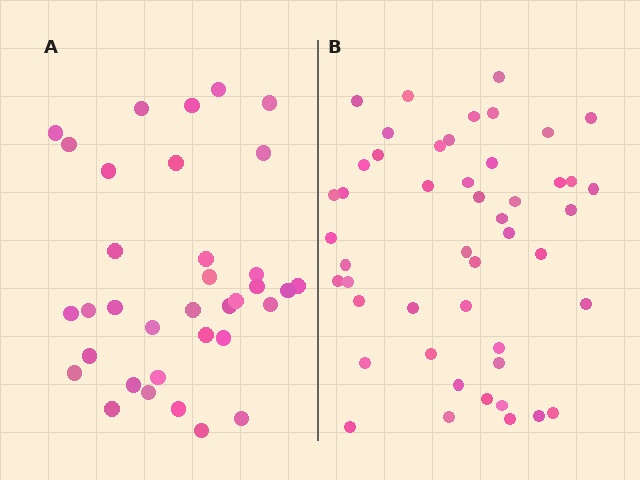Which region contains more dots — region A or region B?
Region B (the right region) has more dots.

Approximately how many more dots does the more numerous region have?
Region B has approximately 15 more dots than region A.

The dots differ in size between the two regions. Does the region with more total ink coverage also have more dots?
No. Region A has more total ink coverage because its dots are larger, but region B actually contains more individual dots. Total area can be misleading — the number of items is what matters here.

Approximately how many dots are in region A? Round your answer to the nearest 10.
About 40 dots. (The exact count is 35, which rounds to 40.)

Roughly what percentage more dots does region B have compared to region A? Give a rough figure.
About 35% more.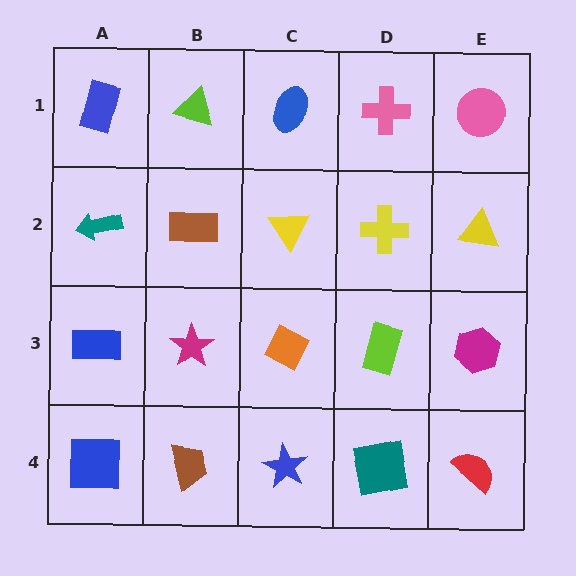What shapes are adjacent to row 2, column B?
A lime triangle (row 1, column B), a magenta star (row 3, column B), a teal arrow (row 2, column A), a yellow triangle (row 2, column C).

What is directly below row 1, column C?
A yellow triangle.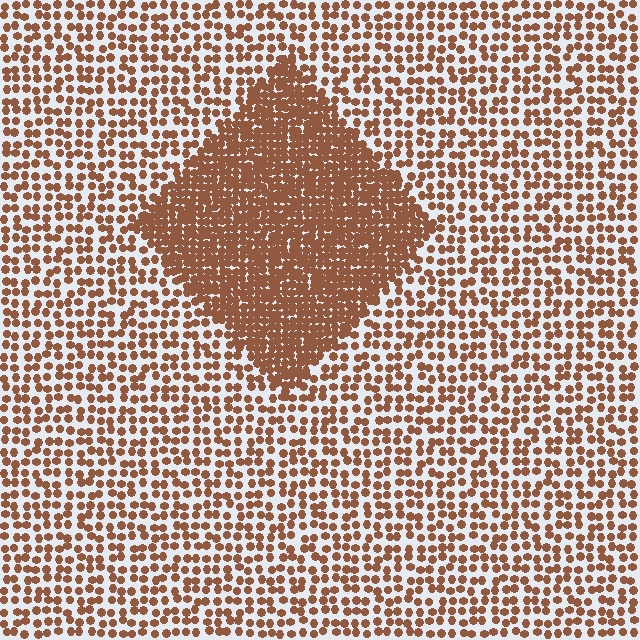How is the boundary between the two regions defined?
The boundary is defined by a change in element density (approximately 2.3x ratio). All elements are the same color, size, and shape.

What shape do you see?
I see a diamond.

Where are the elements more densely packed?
The elements are more densely packed inside the diamond boundary.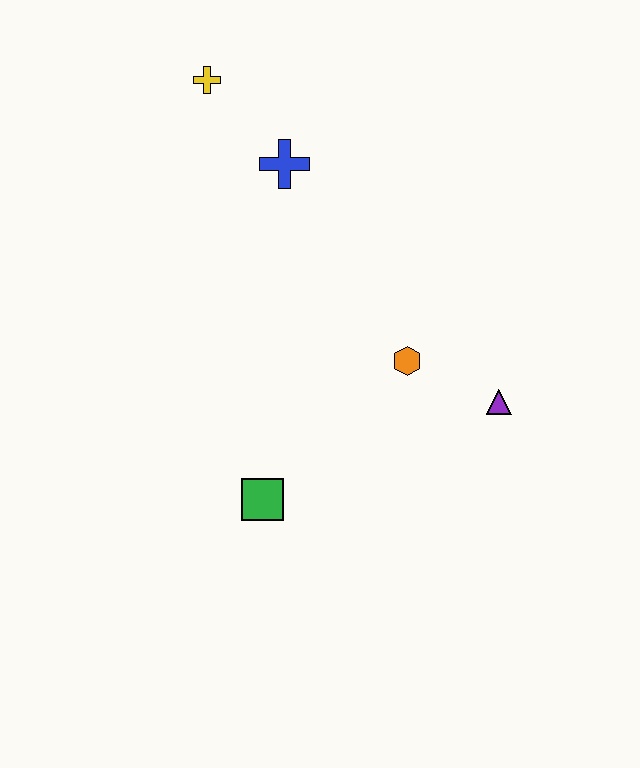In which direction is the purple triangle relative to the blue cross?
The purple triangle is below the blue cross.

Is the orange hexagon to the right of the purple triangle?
No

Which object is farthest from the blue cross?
The green square is farthest from the blue cross.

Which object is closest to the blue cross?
The yellow cross is closest to the blue cross.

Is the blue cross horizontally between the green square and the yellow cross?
No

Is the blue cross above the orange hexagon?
Yes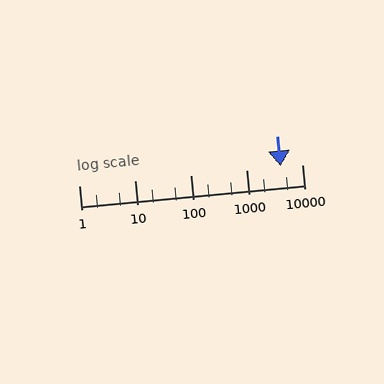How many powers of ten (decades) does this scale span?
The scale spans 4 decades, from 1 to 10000.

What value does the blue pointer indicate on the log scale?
The pointer indicates approximately 4200.